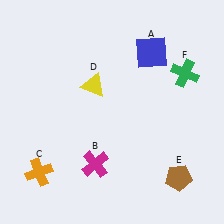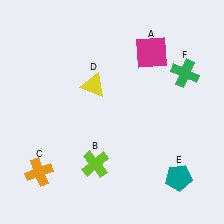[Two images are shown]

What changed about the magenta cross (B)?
In Image 1, B is magenta. In Image 2, it changed to lime.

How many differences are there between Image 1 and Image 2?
There are 3 differences between the two images.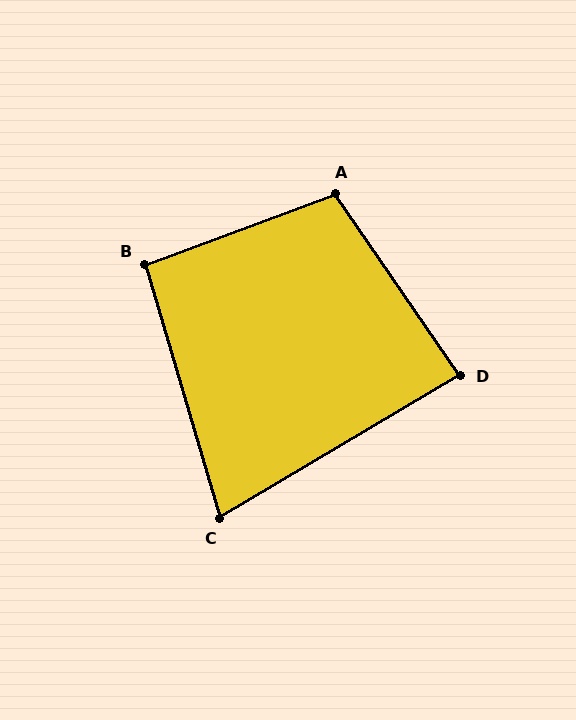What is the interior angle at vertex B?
Approximately 94 degrees (approximately right).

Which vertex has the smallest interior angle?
C, at approximately 76 degrees.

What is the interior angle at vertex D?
Approximately 86 degrees (approximately right).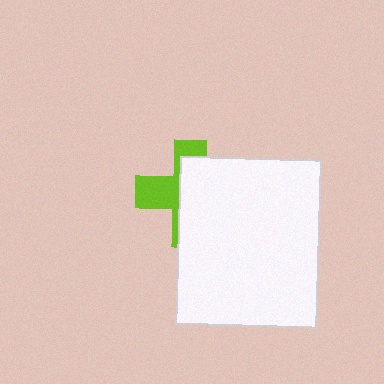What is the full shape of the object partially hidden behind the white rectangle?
The partially hidden object is a lime cross.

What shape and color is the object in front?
The object in front is a white rectangle.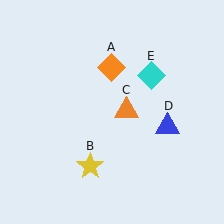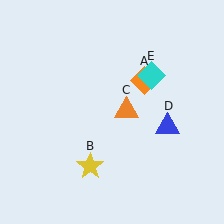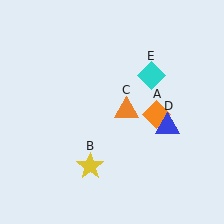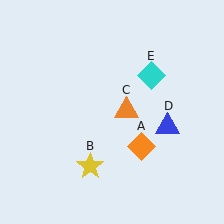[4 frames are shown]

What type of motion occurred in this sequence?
The orange diamond (object A) rotated clockwise around the center of the scene.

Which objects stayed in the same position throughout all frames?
Yellow star (object B) and orange triangle (object C) and blue triangle (object D) and cyan diamond (object E) remained stationary.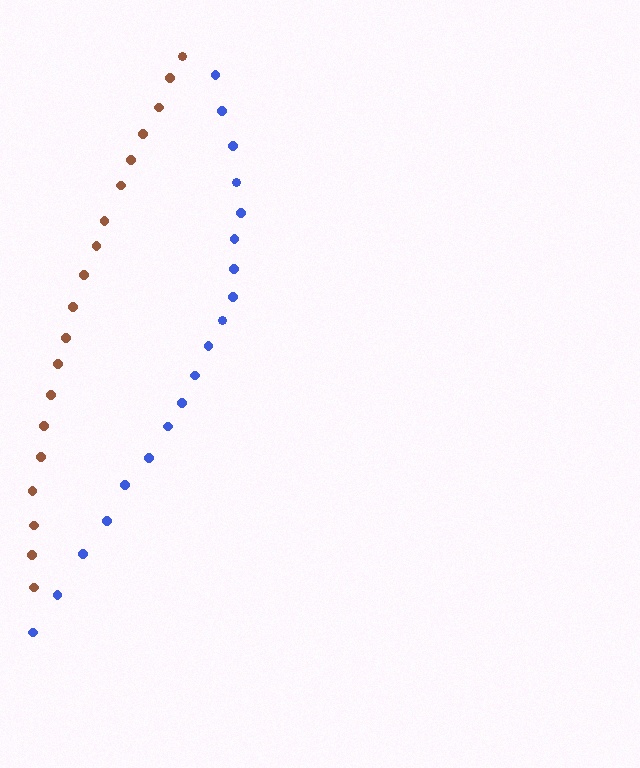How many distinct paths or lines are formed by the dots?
There are 2 distinct paths.